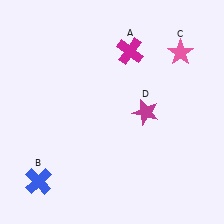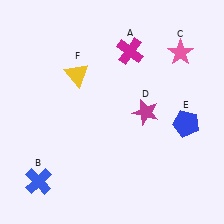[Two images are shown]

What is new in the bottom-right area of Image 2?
A blue pentagon (E) was added in the bottom-right area of Image 2.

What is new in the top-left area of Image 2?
A yellow triangle (F) was added in the top-left area of Image 2.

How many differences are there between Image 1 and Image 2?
There are 2 differences between the two images.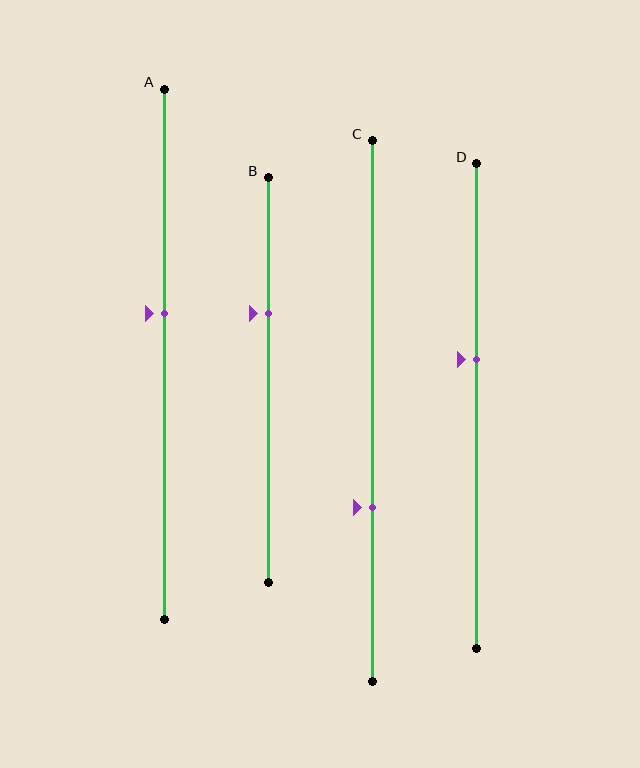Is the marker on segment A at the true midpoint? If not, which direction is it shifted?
No, the marker on segment A is shifted upward by about 8% of the segment length.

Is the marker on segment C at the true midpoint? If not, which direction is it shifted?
No, the marker on segment C is shifted downward by about 18% of the segment length.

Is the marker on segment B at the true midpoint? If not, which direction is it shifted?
No, the marker on segment B is shifted upward by about 16% of the segment length.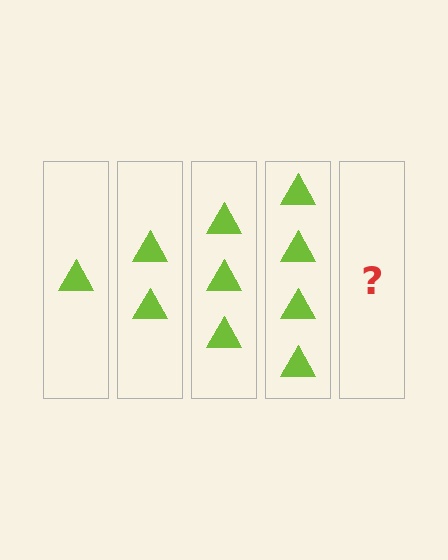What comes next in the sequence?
The next element should be 5 triangles.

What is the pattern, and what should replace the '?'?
The pattern is that each step adds one more triangle. The '?' should be 5 triangles.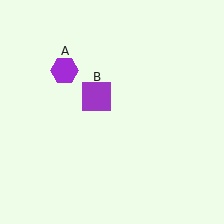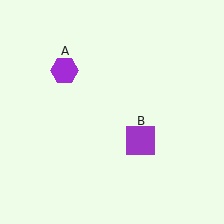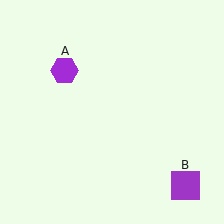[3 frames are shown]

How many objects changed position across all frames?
1 object changed position: purple square (object B).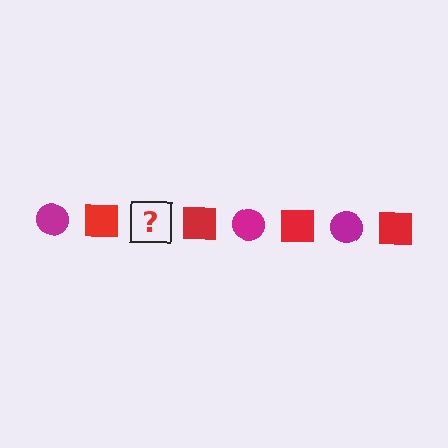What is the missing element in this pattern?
The missing element is a magenta circle.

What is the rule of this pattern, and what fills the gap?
The rule is that the pattern alternates between magenta circle and red square. The gap should be filled with a magenta circle.